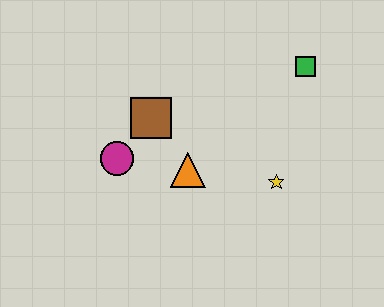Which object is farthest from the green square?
The magenta circle is farthest from the green square.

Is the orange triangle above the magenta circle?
No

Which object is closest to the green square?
The yellow star is closest to the green square.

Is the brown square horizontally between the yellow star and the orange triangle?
No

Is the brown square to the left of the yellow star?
Yes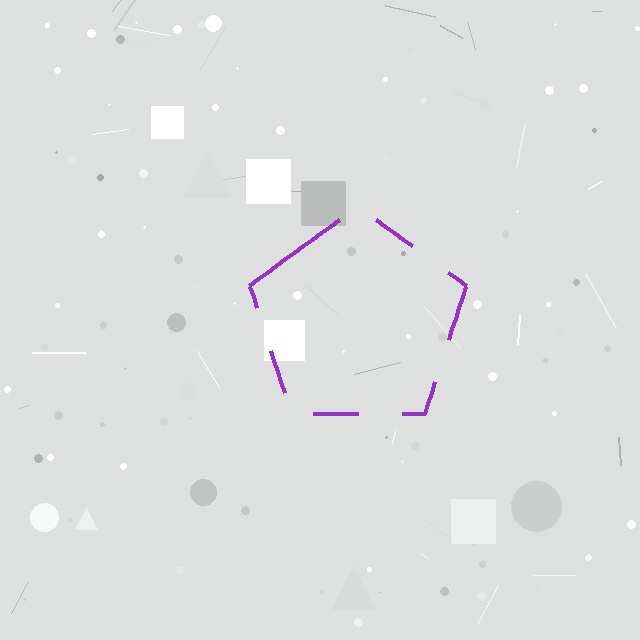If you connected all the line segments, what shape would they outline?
They would outline a pentagon.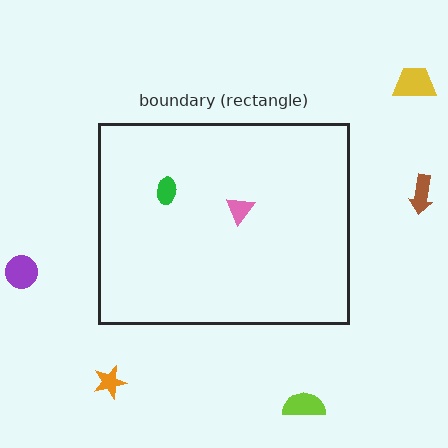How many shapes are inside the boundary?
2 inside, 5 outside.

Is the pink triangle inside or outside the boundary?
Inside.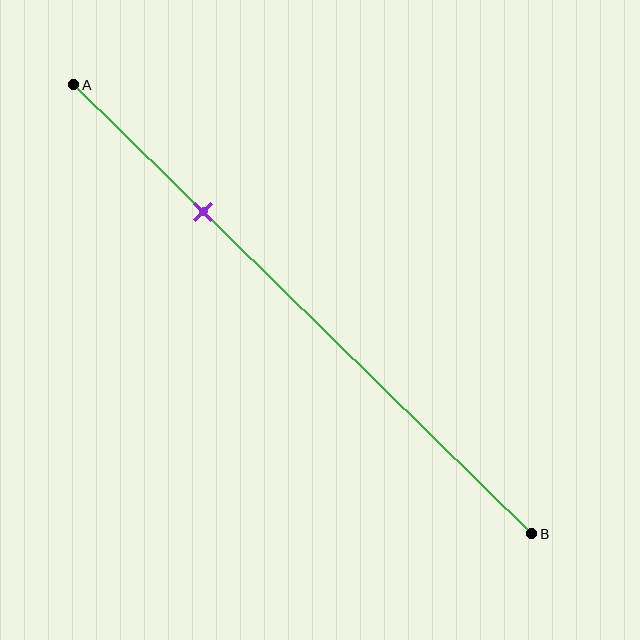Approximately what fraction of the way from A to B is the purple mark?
The purple mark is approximately 30% of the way from A to B.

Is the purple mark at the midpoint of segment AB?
No, the mark is at about 30% from A, not at the 50% midpoint.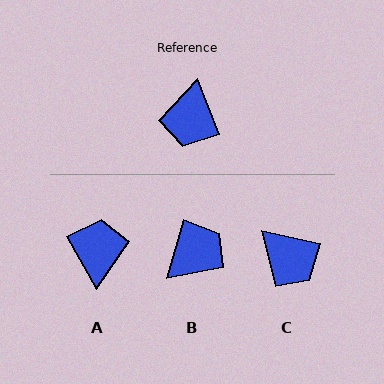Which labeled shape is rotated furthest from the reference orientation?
A, about 172 degrees away.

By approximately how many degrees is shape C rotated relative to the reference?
Approximately 57 degrees counter-clockwise.